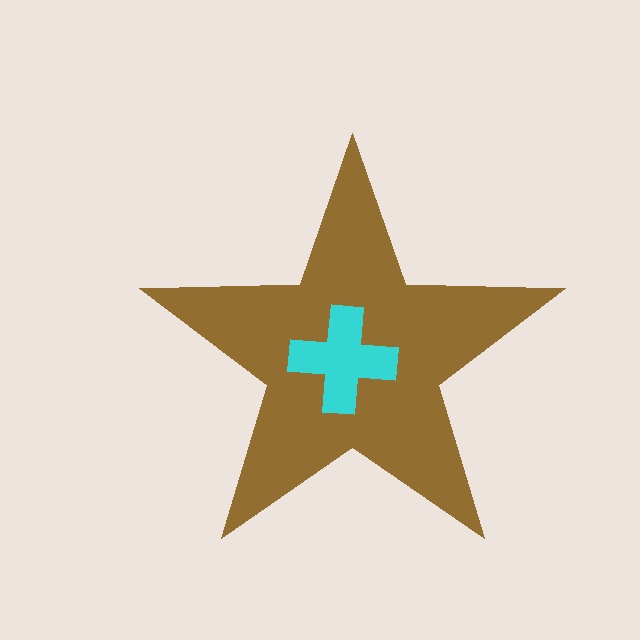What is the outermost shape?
The brown star.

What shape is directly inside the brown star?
The cyan cross.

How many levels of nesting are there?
2.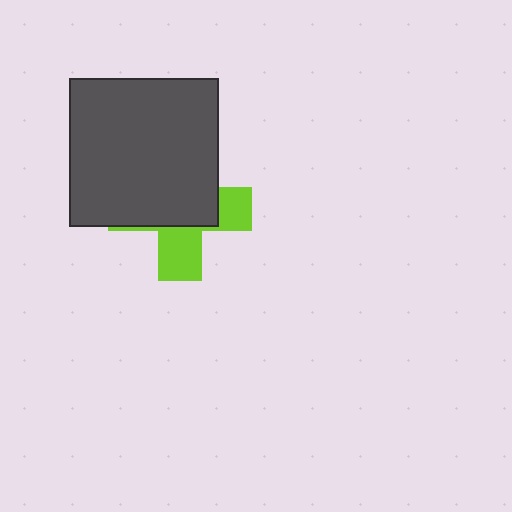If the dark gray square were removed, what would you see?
You would see the complete lime cross.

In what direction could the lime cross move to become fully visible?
The lime cross could move down. That would shift it out from behind the dark gray square entirely.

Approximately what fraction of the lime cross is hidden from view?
Roughly 62% of the lime cross is hidden behind the dark gray square.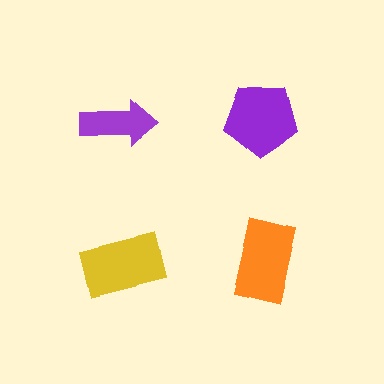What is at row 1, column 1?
A purple arrow.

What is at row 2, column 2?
An orange rectangle.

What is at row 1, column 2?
A purple pentagon.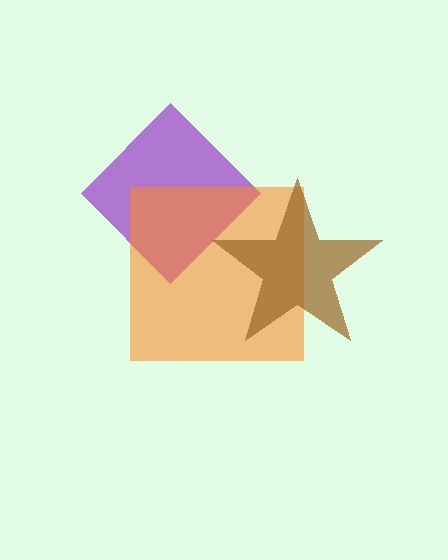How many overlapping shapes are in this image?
There are 3 overlapping shapes in the image.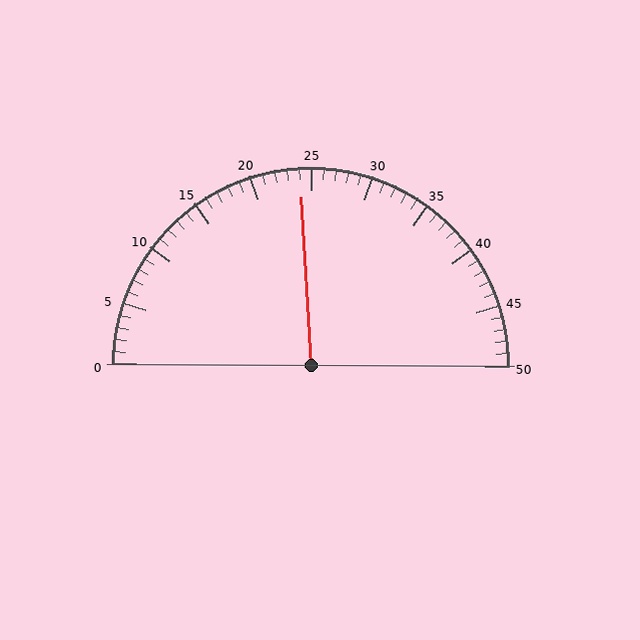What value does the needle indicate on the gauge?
The needle indicates approximately 24.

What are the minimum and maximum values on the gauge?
The gauge ranges from 0 to 50.